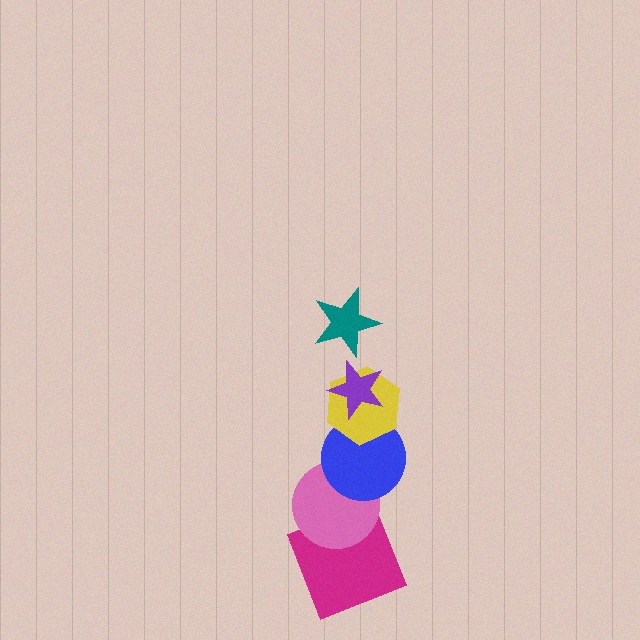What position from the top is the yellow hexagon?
The yellow hexagon is 3rd from the top.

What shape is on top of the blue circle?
The yellow hexagon is on top of the blue circle.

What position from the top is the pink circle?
The pink circle is 5th from the top.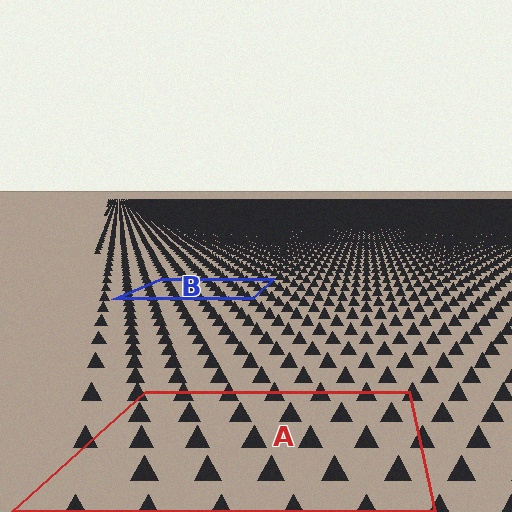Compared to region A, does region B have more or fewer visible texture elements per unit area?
Region B has more texture elements per unit area — they are packed more densely because it is farther away.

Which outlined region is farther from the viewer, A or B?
Region B is farther from the viewer — the texture elements inside it appear smaller and more densely packed.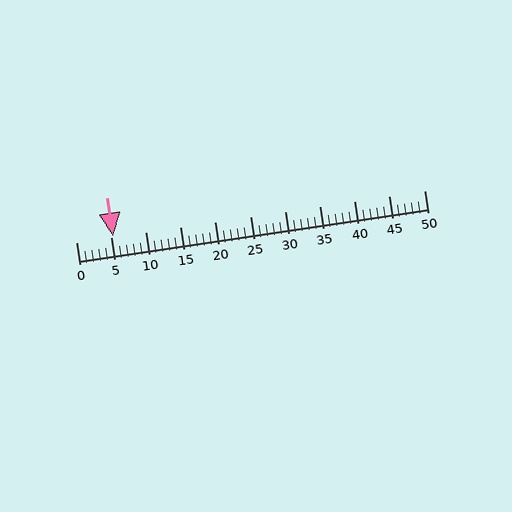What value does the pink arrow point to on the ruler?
The pink arrow points to approximately 5.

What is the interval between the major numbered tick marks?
The major tick marks are spaced 5 units apart.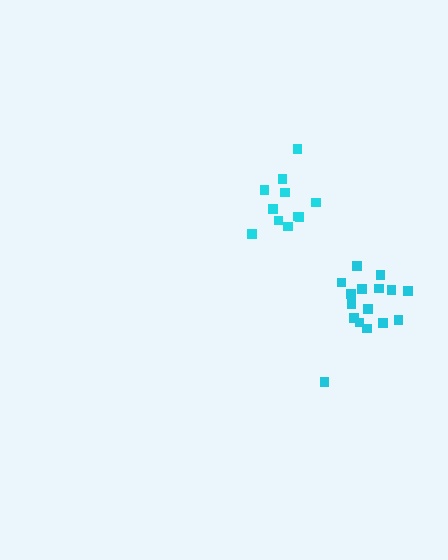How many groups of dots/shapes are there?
There are 2 groups.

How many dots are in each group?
Group 1: 11 dots, Group 2: 16 dots (27 total).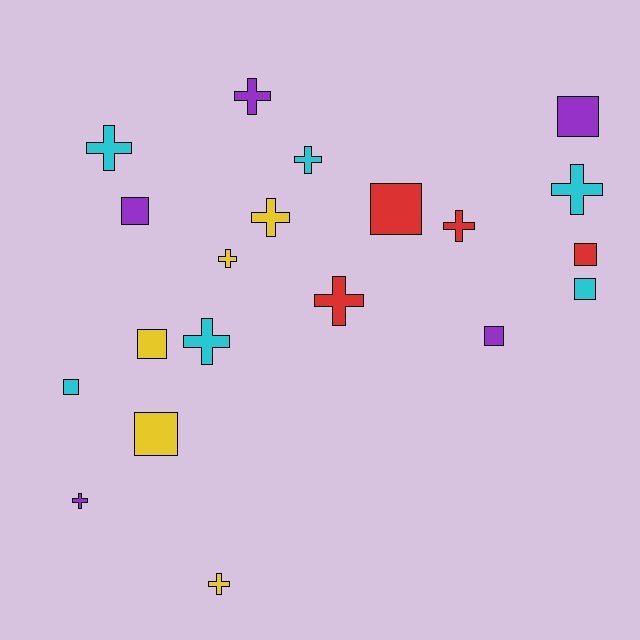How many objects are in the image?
There are 20 objects.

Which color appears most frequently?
Cyan, with 6 objects.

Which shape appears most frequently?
Cross, with 11 objects.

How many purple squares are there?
There are 3 purple squares.